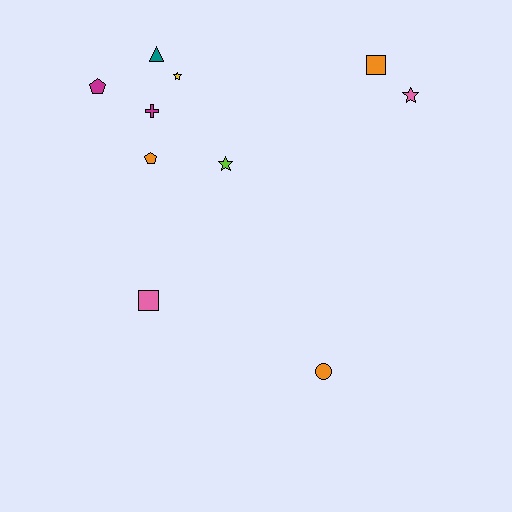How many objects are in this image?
There are 10 objects.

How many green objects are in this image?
There are no green objects.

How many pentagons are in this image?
There are 2 pentagons.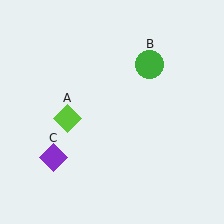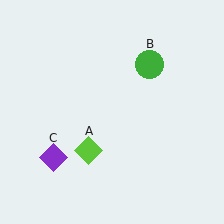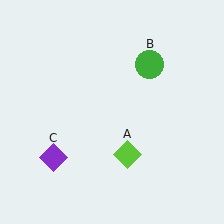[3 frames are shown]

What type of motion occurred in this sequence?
The lime diamond (object A) rotated counterclockwise around the center of the scene.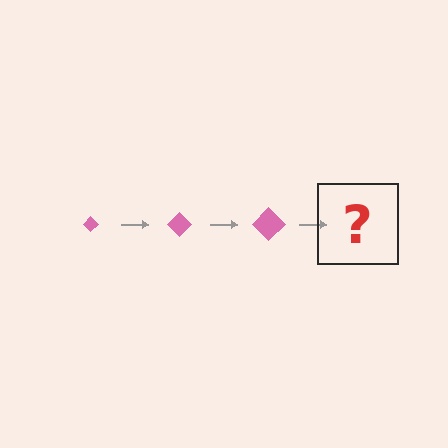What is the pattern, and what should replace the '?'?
The pattern is that the diamond gets progressively larger each step. The '?' should be a pink diamond, larger than the previous one.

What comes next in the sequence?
The next element should be a pink diamond, larger than the previous one.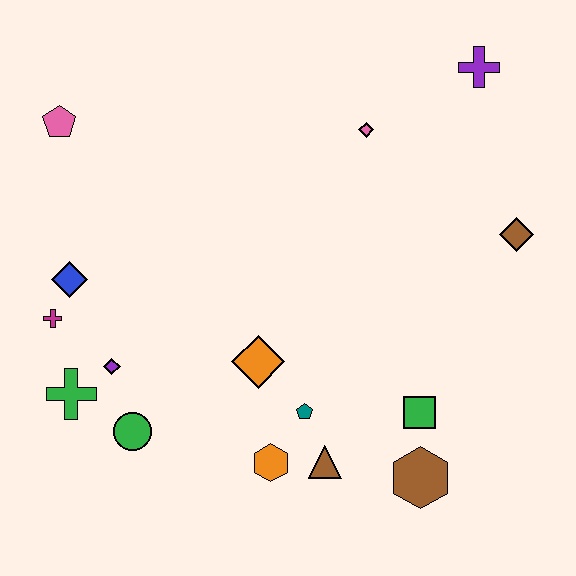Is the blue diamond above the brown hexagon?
Yes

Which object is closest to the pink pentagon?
The blue diamond is closest to the pink pentagon.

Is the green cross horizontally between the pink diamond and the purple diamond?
No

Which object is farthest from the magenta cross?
The purple cross is farthest from the magenta cross.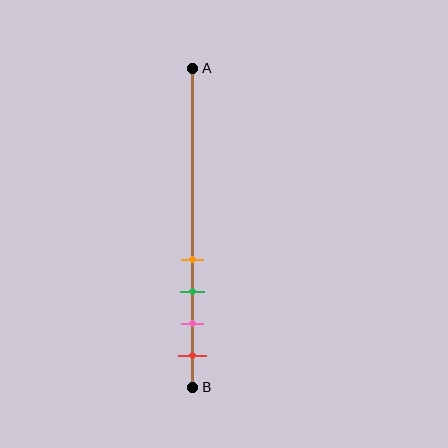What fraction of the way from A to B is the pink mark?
The pink mark is approximately 80% (0.8) of the way from A to B.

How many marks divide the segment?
There are 4 marks dividing the segment.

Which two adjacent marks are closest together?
The orange and green marks are the closest adjacent pair.